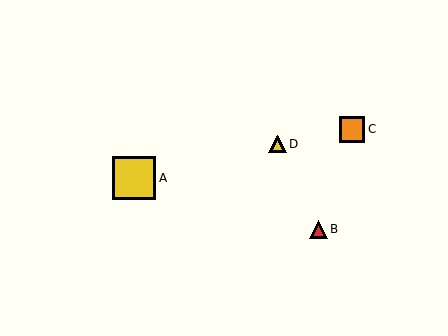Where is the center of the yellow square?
The center of the yellow square is at (134, 178).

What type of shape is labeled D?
Shape D is a yellow triangle.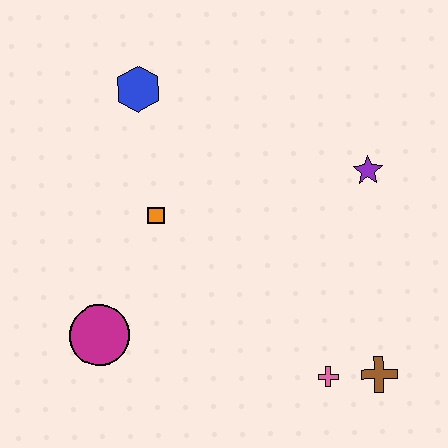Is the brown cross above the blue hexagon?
No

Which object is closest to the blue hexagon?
The orange square is closest to the blue hexagon.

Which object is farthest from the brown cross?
The blue hexagon is farthest from the brown cross.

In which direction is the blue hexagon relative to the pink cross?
The blue hexagon is above the pink cross.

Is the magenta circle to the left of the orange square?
Yes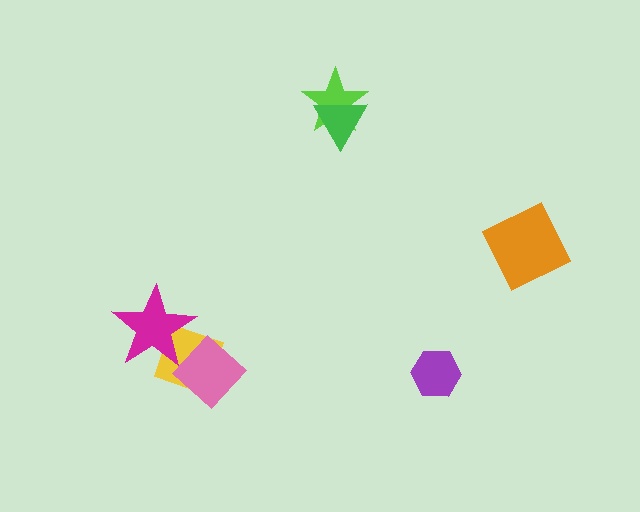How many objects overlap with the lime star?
1 object overlaps with the lime star.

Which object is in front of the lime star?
The green triangle is in front of the lime star.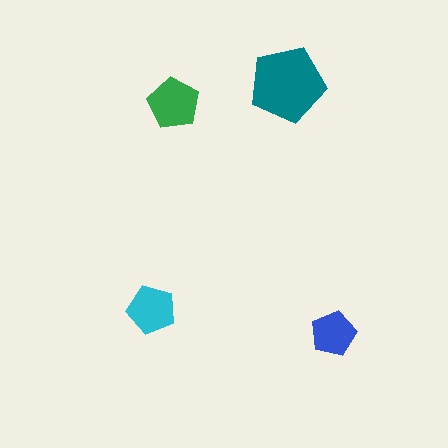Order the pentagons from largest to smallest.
the teal one, the green one, the cyan one, the blue one.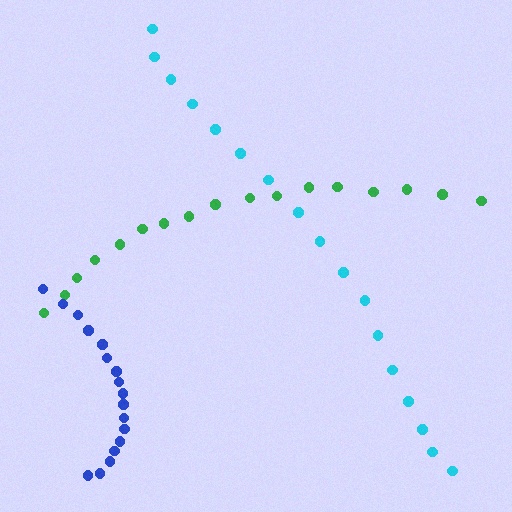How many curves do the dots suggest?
There are 3 distinct paths.